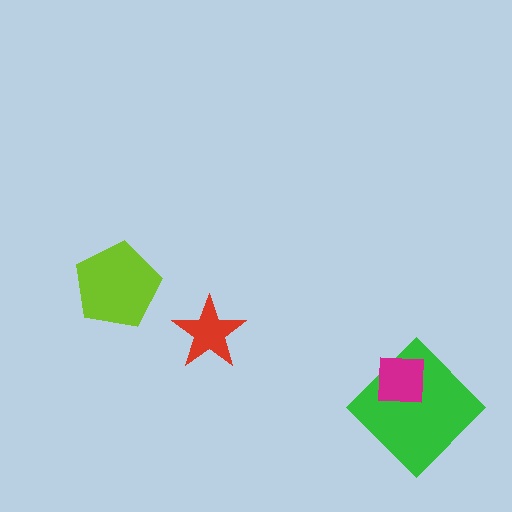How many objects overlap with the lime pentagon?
0 objects overlap with the lime pentagon.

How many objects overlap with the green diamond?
1 object overlaps with the green diamond.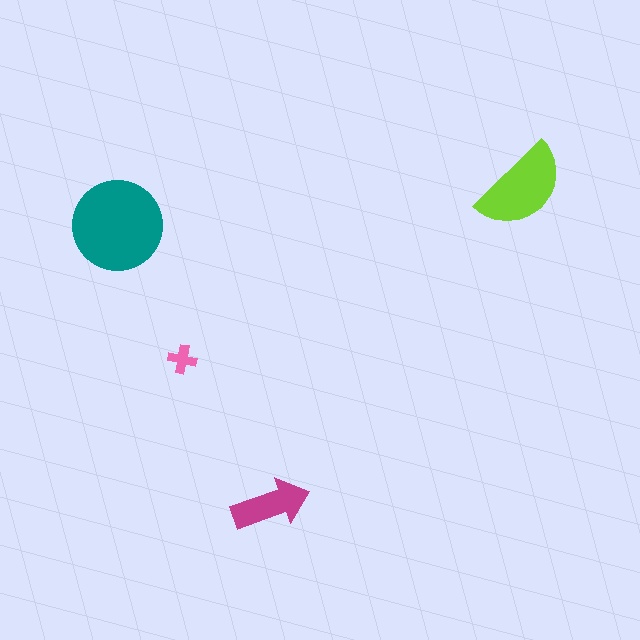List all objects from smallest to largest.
The pink cross, the magenta arrow, the lime semicircle, the teal circle.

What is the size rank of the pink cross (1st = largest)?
4th.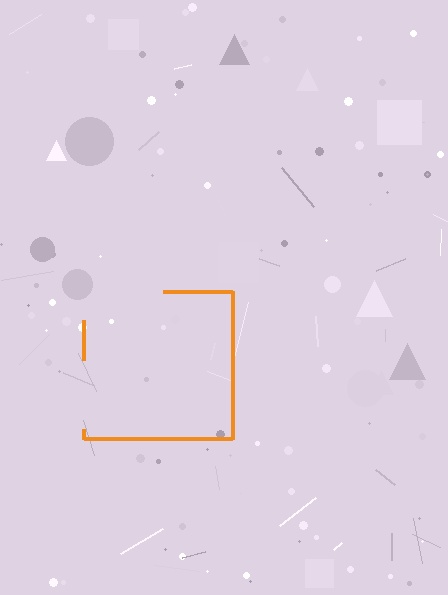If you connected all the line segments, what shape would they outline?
They would outline a square.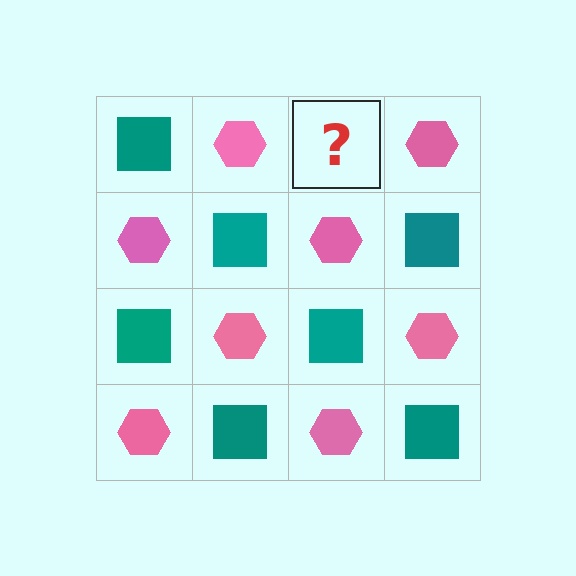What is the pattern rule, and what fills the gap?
The rule is that it alternates teal square and pink hexagon in a checkerboard pattern. The gap should be filled with a teal square.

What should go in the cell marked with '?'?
The missing cell should contain a teal square.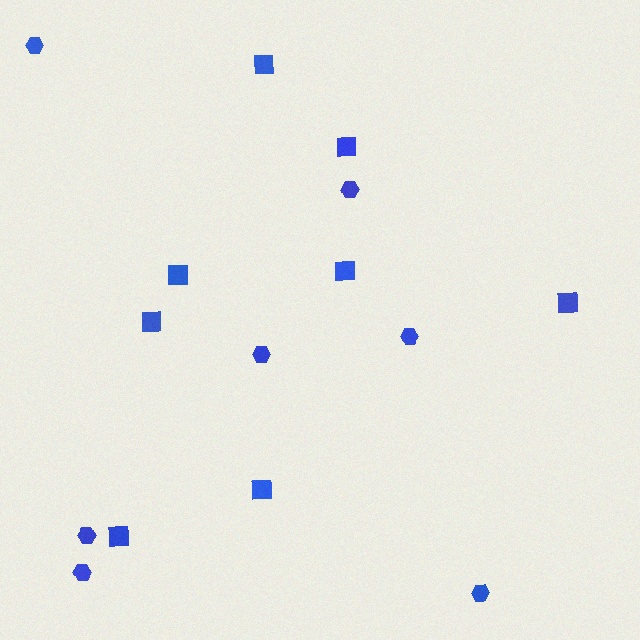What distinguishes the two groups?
There are 2 groups: one group of hexagons (7) and one group of squares (8).